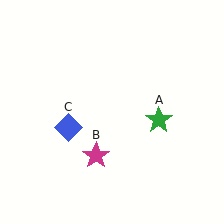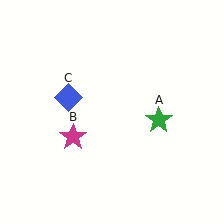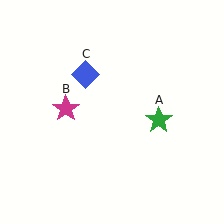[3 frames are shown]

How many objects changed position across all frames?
2 objects changed position: magenta star (object B), blue diamond (object C).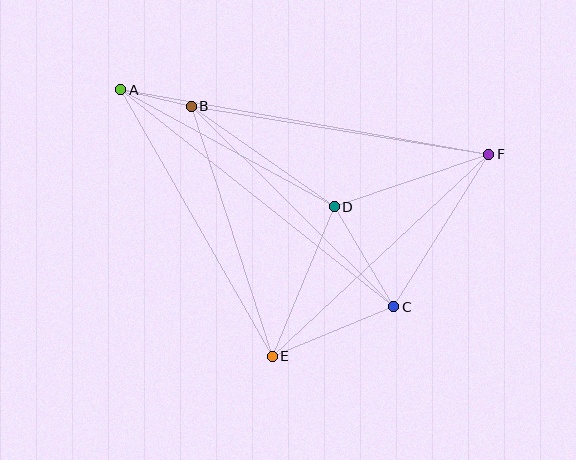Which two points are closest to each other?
Points A and B are closest to each other.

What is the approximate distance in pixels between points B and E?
The distance between B and E is approximately 263 pixels.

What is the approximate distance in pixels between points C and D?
The distance between C and D is approximately 117 pixels.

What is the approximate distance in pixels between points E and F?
The distance between E and F is approximately 297 pixels.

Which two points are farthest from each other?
Points A and F are farthest from each other.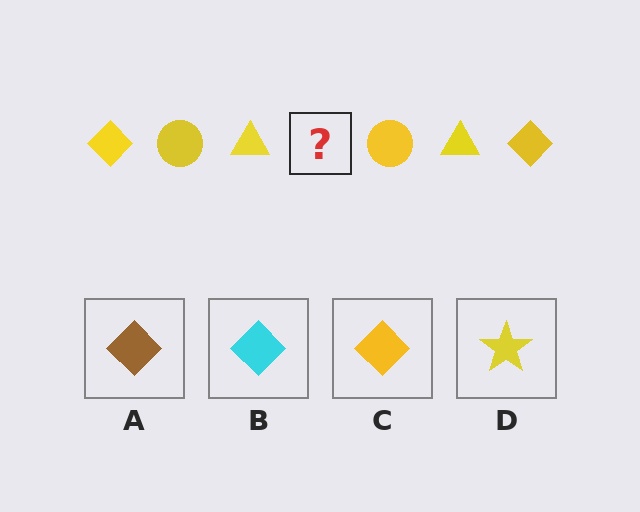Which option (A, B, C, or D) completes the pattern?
C.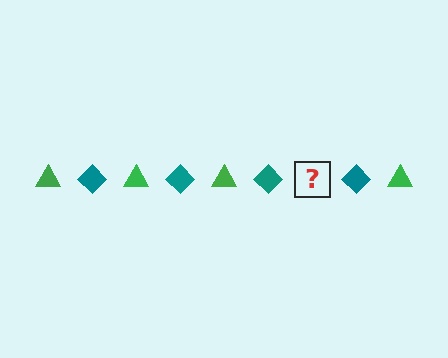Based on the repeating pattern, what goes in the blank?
The blank should be a green triangle.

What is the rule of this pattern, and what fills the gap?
The rule is that the pattern alternates between green triangle and teal diamond. The gap should be filled with a green triangle.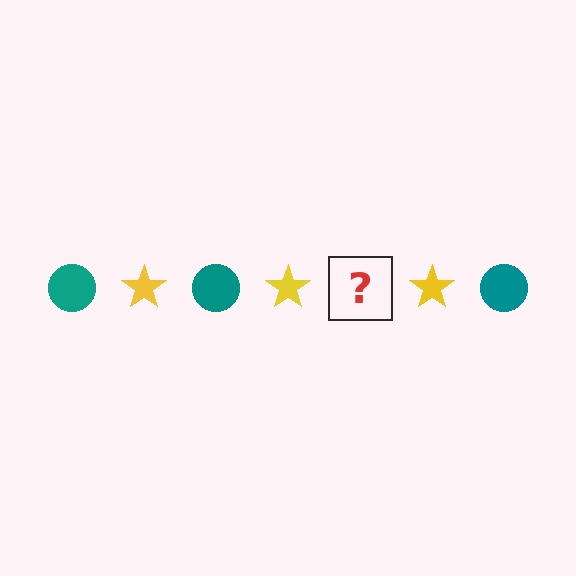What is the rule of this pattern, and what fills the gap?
The rule is that the pattern alternates between teal circle and yellow star. The gap should be filled with a teal circle.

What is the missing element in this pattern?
The missing element is a teal circle.